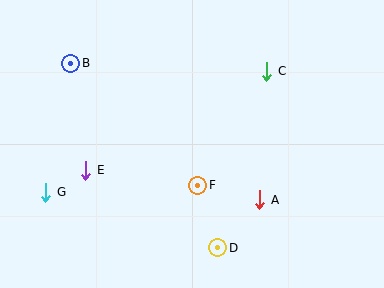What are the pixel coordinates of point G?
Point G is at (46, 192).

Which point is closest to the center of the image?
Point F at (198, 185) is closest to the center.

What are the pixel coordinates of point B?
Point B is at (71, 63).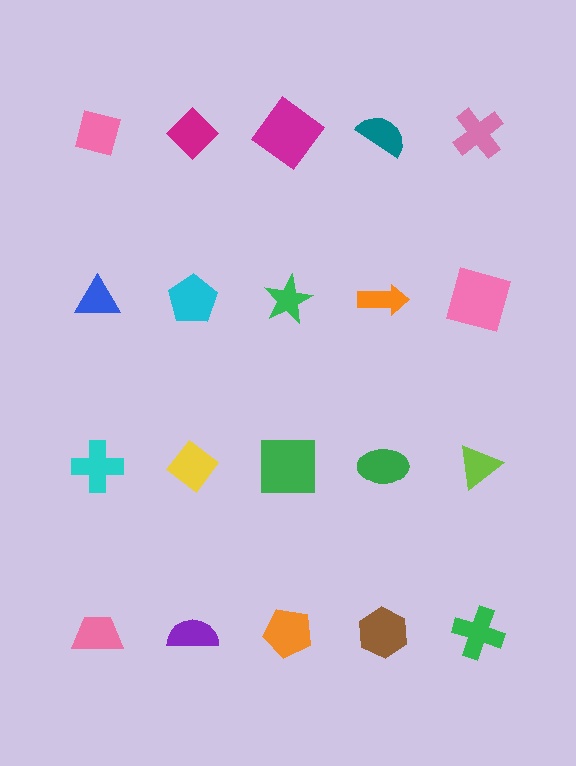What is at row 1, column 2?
A magenta diamond.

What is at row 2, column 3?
A green star.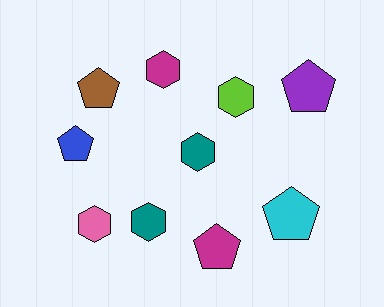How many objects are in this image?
There are 10 objects.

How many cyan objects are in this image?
There is 1 cyan object.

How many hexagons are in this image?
There are 5 hexagons.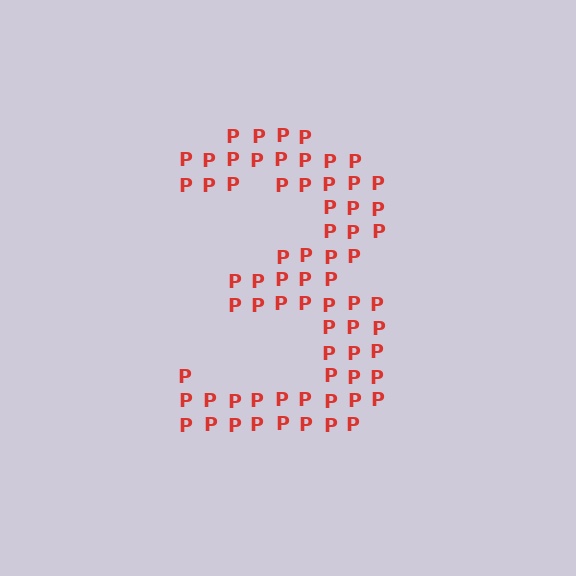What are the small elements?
The small elements are letter P's.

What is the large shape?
The large shape is the digit 3.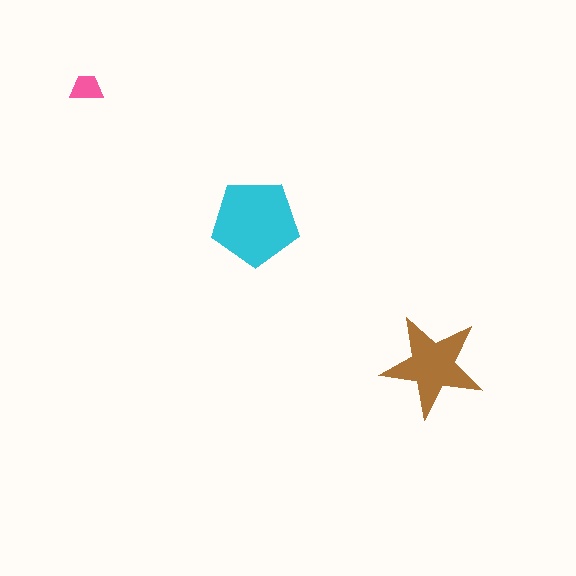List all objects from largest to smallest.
The cyan pentagon, the brown star, the pink trapezoid.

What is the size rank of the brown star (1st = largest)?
2nd.